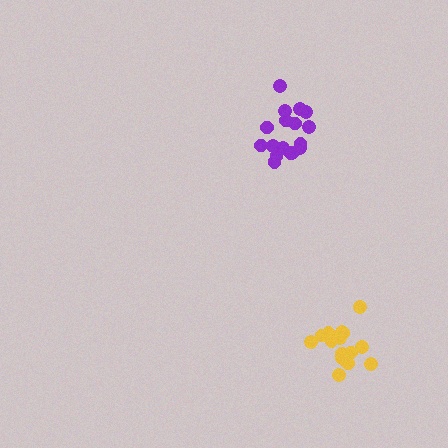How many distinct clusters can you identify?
There are 2 distinct clusters.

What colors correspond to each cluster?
The clusters are colored: yellow, purple.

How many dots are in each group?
Group 1: 16 dots, Group 2: 17 dots (33 total).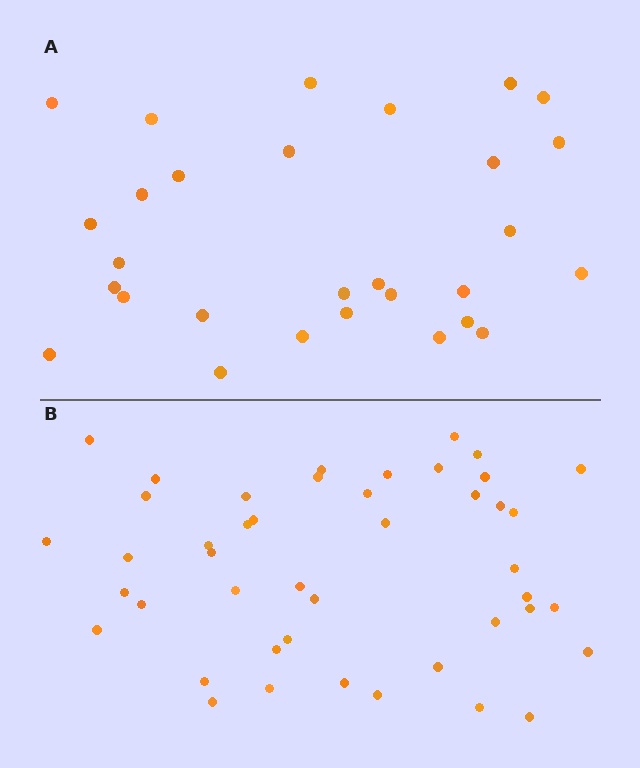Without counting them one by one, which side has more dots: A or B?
Region B (the bottom region) has more dots.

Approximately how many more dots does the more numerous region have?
Region B has approximately 15 more dots than region A.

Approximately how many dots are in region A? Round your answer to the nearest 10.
About 30 dots. (The exact count is 29, which rounds to 30.)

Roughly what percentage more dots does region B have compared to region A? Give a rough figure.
About 55% more.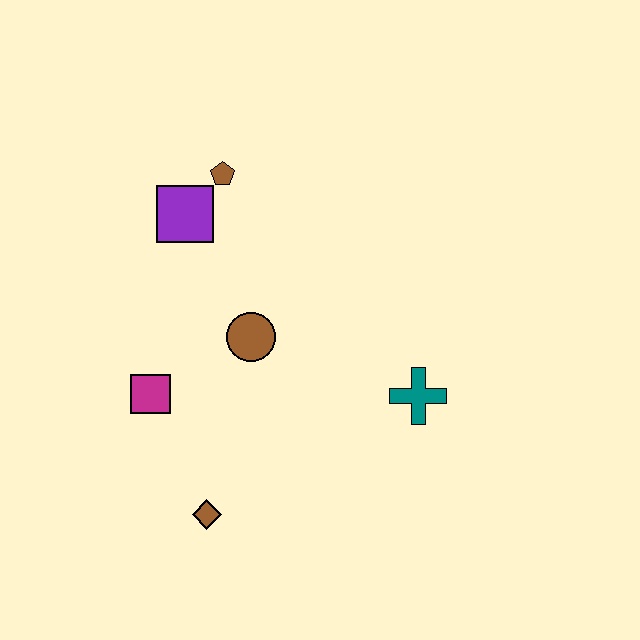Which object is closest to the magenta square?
The brown circle is closest to the magenta square.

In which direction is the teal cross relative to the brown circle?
The teal cross is to the right of the brown circle.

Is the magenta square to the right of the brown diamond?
No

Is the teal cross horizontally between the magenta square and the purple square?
No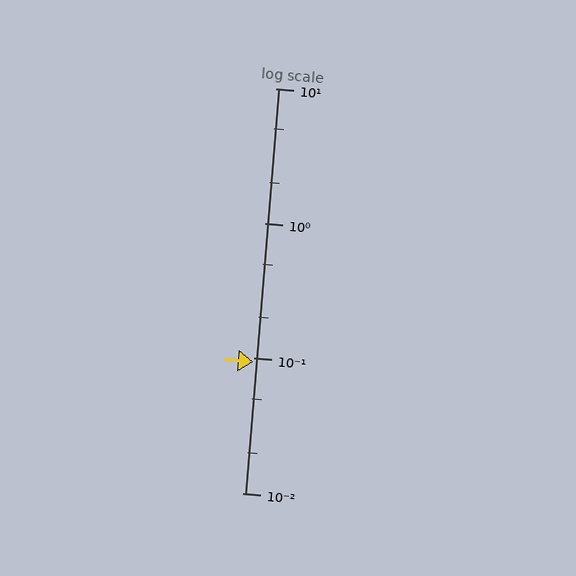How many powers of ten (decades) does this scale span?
The scale spans 3 decades, from 0.01 to 10.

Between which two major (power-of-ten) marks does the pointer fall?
The pointer is between 0.01 and 0.1.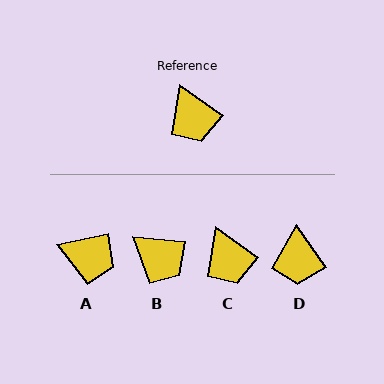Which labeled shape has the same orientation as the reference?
C.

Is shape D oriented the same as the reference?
No, it is off by about 21 degrees.